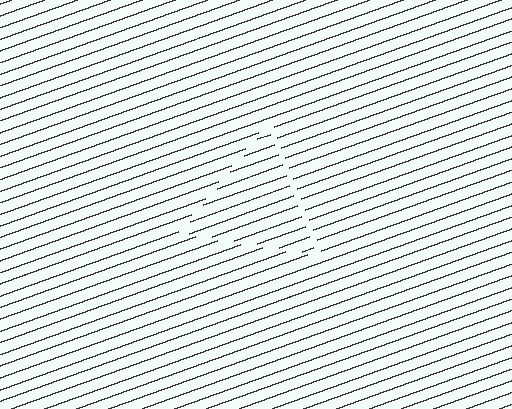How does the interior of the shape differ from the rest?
The interior of the shape contains the same grating, shifted by half a period — the contour is defined by the phase discontinuity where line-ends from the inner and outer gratings abut.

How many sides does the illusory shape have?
3 sides — the line-ends trace a triangle.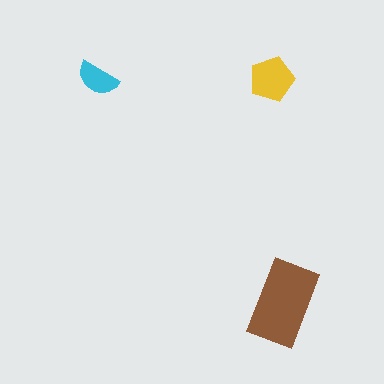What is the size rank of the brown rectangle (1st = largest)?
1st.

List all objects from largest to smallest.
The brown rectangle, the yellow pentagon, the cyan semicircle.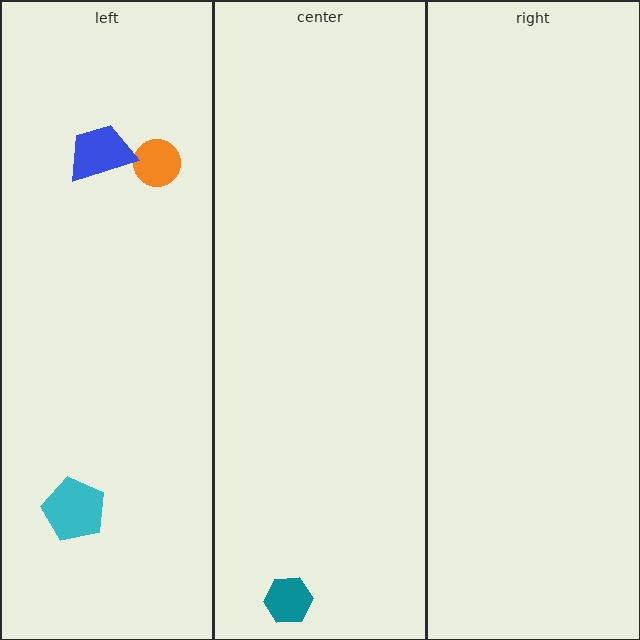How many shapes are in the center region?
1.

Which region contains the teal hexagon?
The center region.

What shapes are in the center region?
The teal hexagon.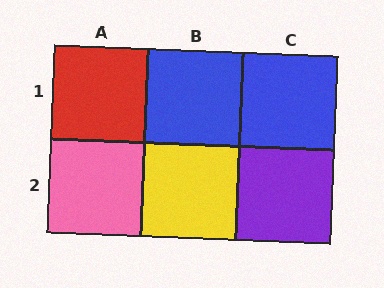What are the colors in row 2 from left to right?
Pink, yellow, purple.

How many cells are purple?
1 cell is purple.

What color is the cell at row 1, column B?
Blue.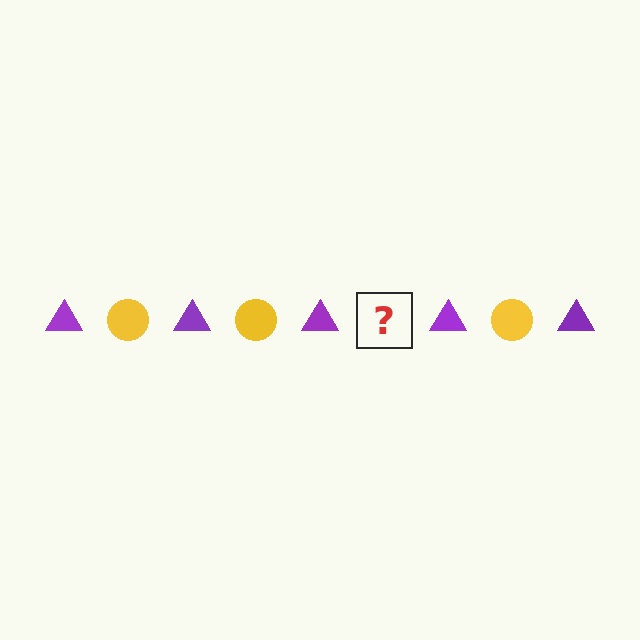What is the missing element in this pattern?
The missing element is a yellow circle.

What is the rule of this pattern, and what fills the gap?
The rule is that the pattern alternates between purple triangle and yellow circle. The gap should be filled with a yellow circle.